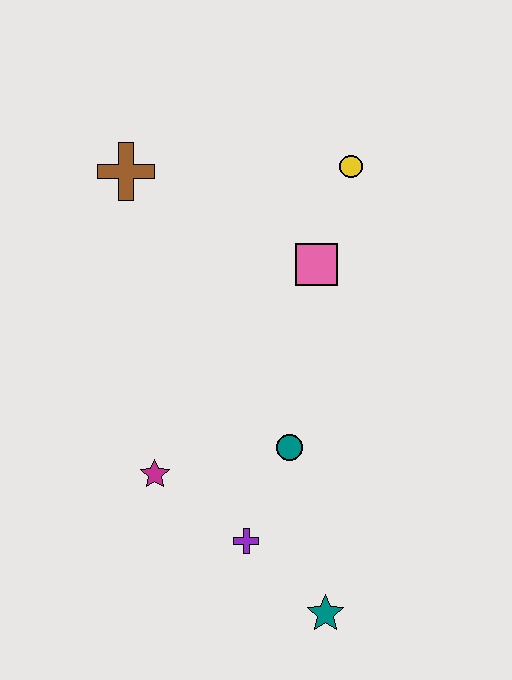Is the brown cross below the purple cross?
No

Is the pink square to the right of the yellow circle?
No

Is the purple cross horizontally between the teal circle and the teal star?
No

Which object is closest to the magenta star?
The purple cross is closest to the magenta star.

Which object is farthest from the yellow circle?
The teal star is farthest from the yellow circle.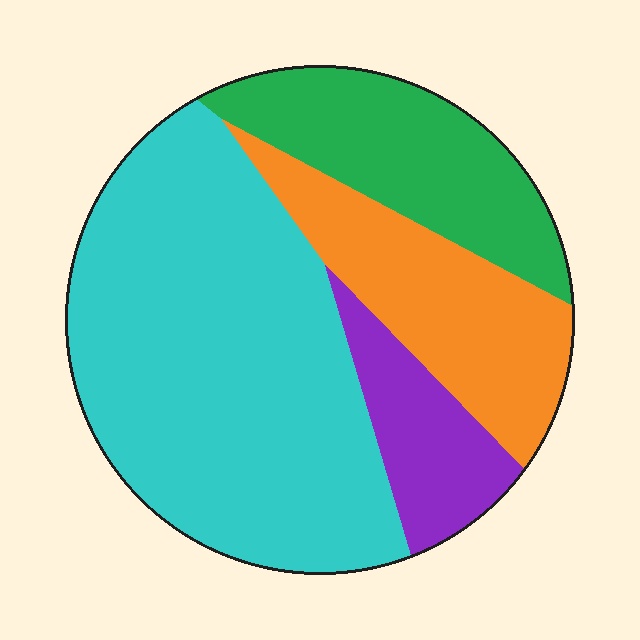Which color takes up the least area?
Purple, at roughly 10%.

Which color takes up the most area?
Cyan, at roughly 50%.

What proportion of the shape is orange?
Orange covers 19% of the shape.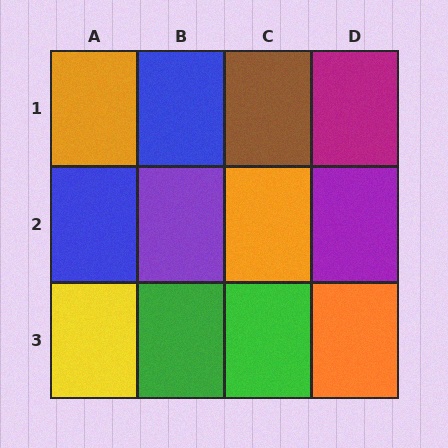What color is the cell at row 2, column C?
Orange.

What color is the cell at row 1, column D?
Magenta.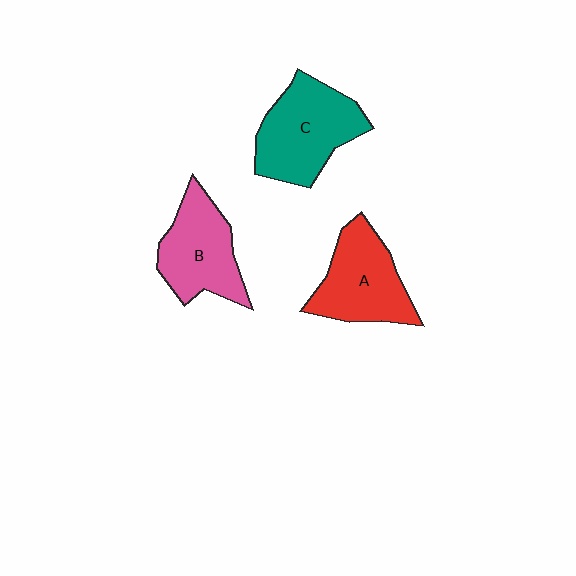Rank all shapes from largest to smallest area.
From largest to smallest: C (teal), A (red), B (pink).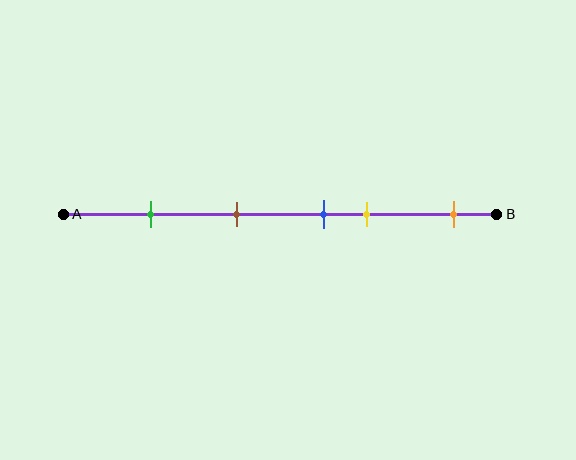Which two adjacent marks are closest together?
The blue and yellow marks are the closest adjacent pair.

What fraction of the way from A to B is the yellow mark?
The yellow mark is approximately 70% (0.7) of the way from A to B.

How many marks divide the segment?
There are 5 marks dividing the segment.